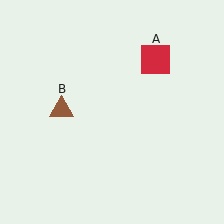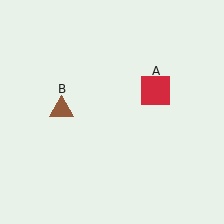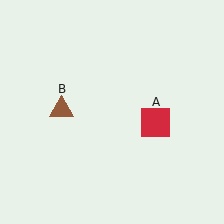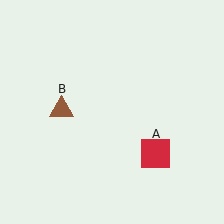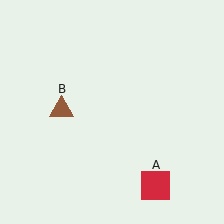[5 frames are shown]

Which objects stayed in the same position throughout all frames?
Brown triangle (object B) remained stationary.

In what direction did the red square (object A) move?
The red square (object A) moved down.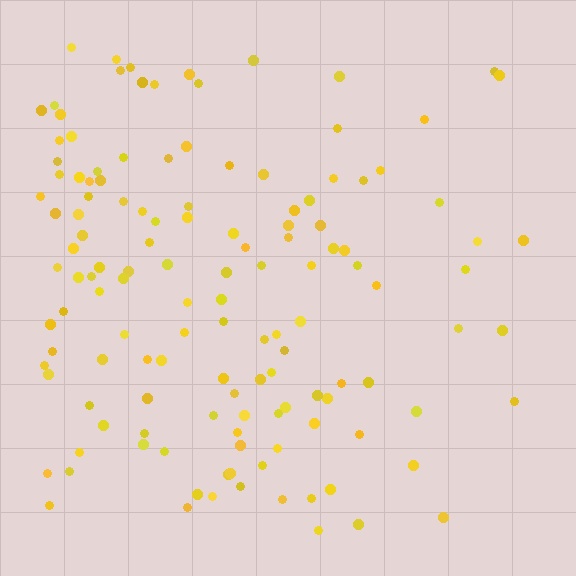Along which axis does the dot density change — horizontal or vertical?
Horizontal.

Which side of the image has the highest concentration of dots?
The left.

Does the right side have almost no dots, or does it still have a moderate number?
Still a moderate number, just noticeably fewer than the left.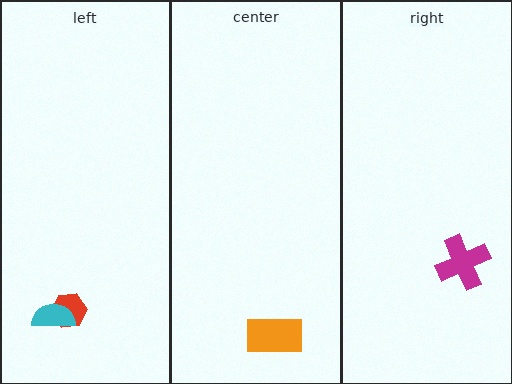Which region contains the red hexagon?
The left region.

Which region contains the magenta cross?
The right region.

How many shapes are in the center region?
1.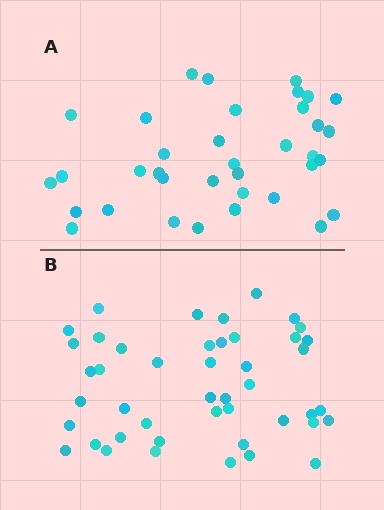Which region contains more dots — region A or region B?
Region B (the bottom region) has more dots.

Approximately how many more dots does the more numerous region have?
Region B has roughly 8 or so more dots than region A.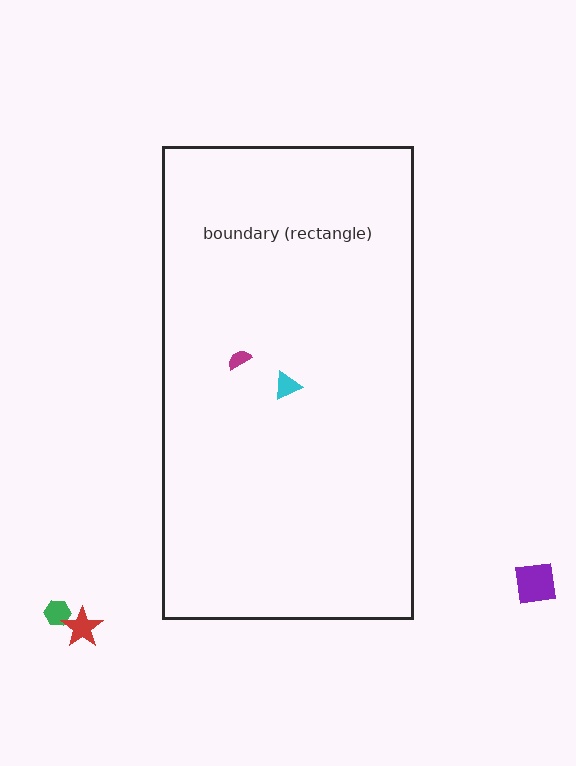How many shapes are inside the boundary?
2 inside, 3 outside.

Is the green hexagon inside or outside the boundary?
Outside.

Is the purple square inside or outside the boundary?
Outside.